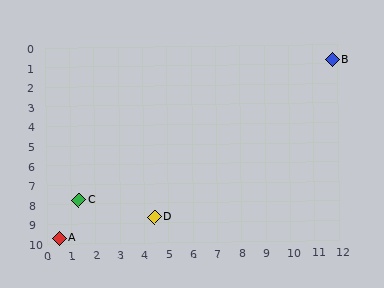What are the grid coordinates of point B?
Point B is at approximately (11.8, 0.8).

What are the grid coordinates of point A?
Point A is at approximately (0.5, 9.7).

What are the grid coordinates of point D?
Point D is at approximately (4.4, 8.7).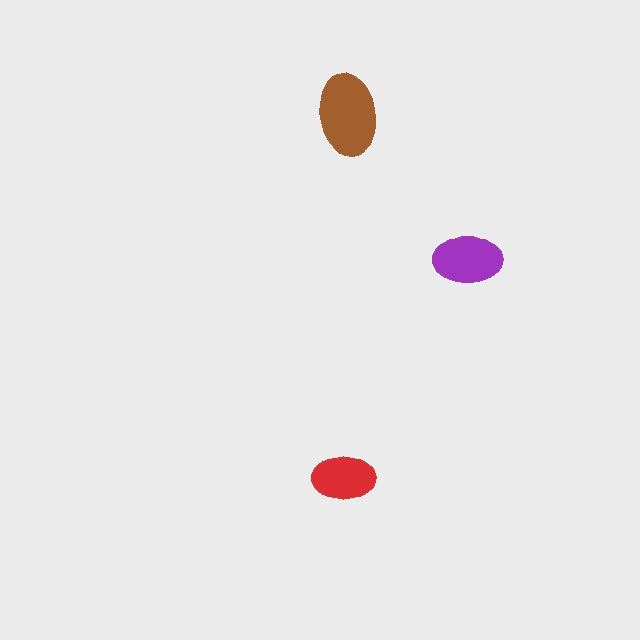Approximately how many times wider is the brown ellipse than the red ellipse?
About 1.5 times wider.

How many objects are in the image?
There are 3 objects in the image.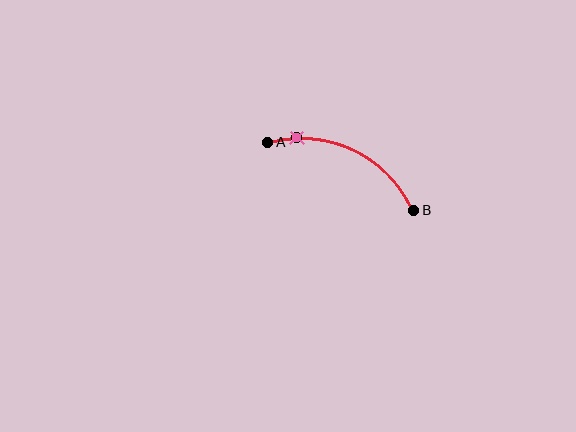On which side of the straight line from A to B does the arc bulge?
The arc bulges above the straight line connecting A and B.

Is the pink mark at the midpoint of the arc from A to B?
No. The pink mark lies on the arc but is closer to endpoint A. The arc midpoint would be at the point on the curve equidistant along the arc from both A and B.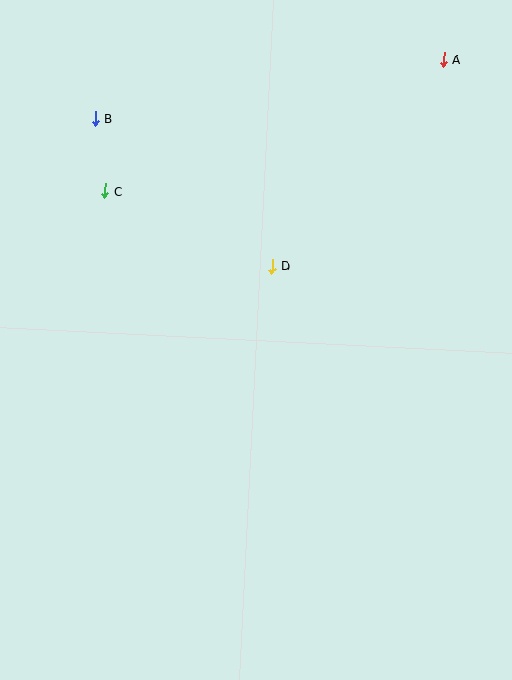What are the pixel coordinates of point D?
Point D is at (272, 266).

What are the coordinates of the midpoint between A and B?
The midpoint between A and B is at (269, 89).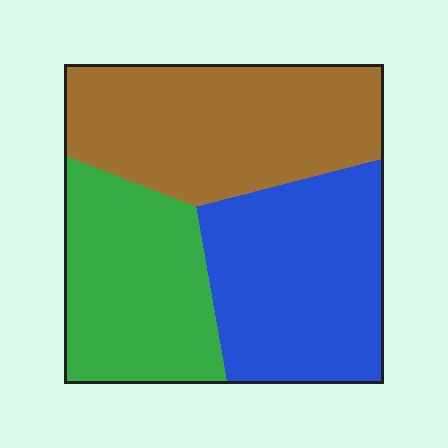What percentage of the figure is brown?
Brown takes up about three eighths (3/8) of the figure.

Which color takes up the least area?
Green, at roughly 30%.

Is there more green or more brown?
Brown.